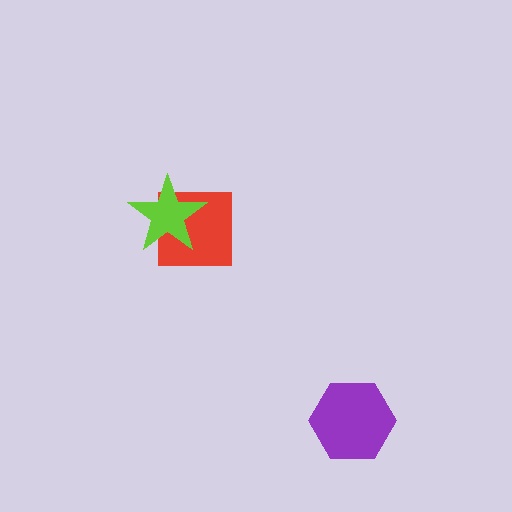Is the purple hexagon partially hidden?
No, no other shape covers it.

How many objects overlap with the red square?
1 object overlaps with the red square.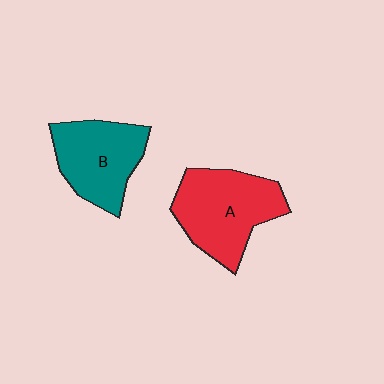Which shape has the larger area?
Shape A (red).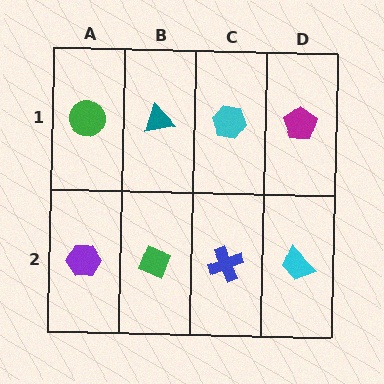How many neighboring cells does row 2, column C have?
3.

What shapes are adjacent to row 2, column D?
A magenta pentagon (row 1, column D), a blue cross (row 2, column C).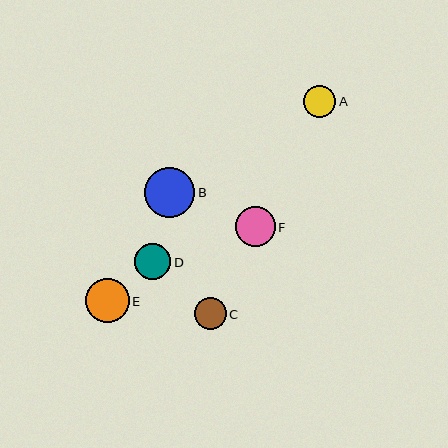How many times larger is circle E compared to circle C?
Circle E is approximately 1.4 times the size of circle C.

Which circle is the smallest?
Circle C is the smallest with a size of approximately 32 pixels.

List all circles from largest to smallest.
From largest to smallest: B, E, F, D, A, C.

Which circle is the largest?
Circle B is the largest with a size of approximately 51 pixels.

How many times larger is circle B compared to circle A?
Circle B is approximately 1.6 times the size of circle A.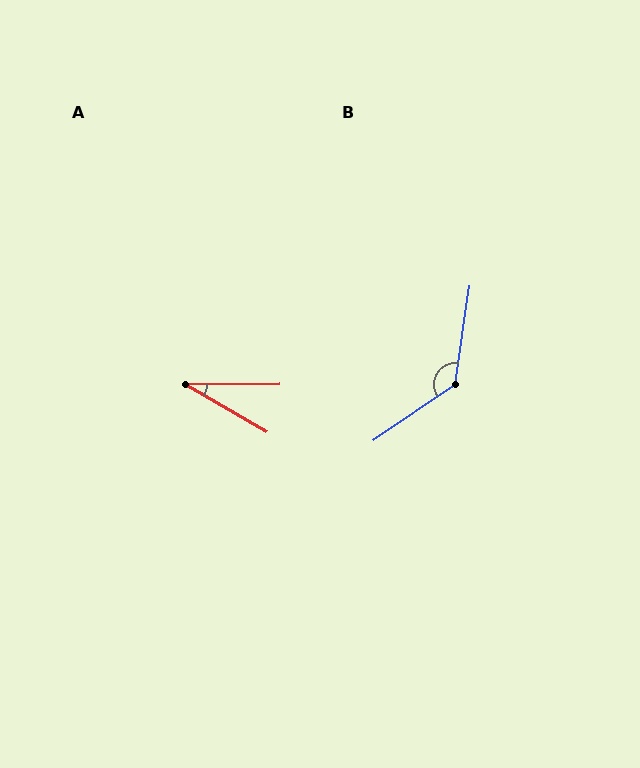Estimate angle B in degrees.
Approximately 133 degrees.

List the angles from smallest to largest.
A (31°), B (133°).